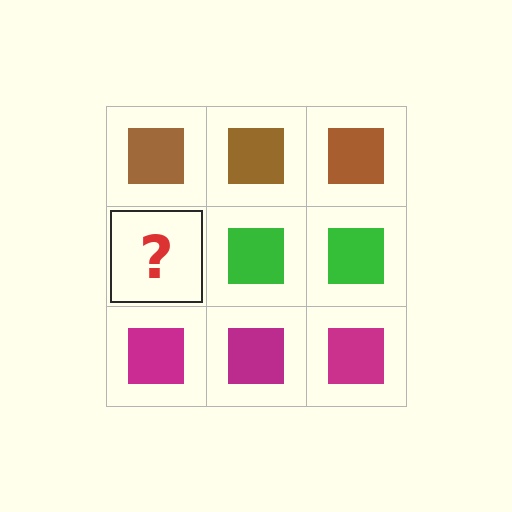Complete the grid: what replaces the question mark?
The question mark should be replaced with a green square.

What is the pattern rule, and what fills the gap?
The rule is that each row has a consistent color. The gap should be filled with a green square.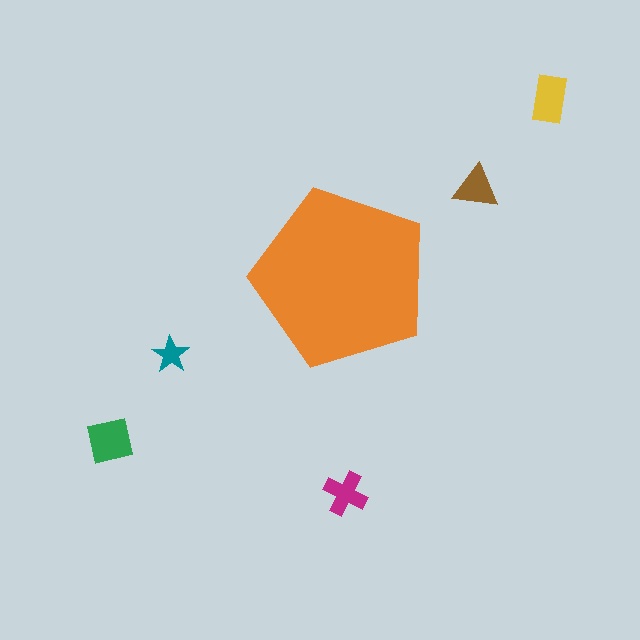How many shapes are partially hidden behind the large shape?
0 shapes are partially hidden.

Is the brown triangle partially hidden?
No, the brown triangle is fully visible.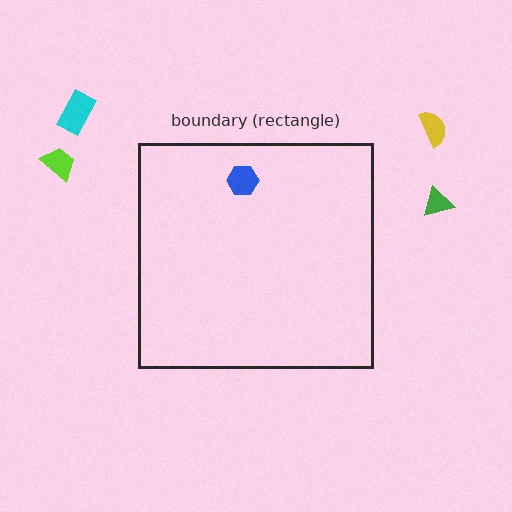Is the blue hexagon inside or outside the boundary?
Inside.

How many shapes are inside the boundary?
1 inside, 4 outside.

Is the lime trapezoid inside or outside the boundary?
Outside.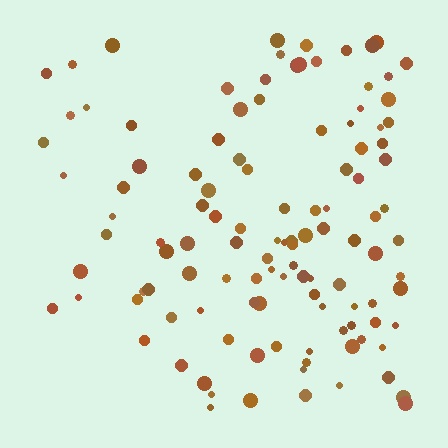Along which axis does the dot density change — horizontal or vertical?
Horizontal.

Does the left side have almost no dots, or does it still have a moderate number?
Still a moderate number, just noticeably fewer than the right.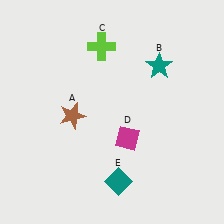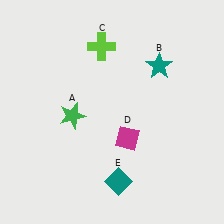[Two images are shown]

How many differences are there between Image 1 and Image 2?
There is 1 difference between the two images.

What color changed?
The star (A) changed from brown in Image 1 to green in Image 2.